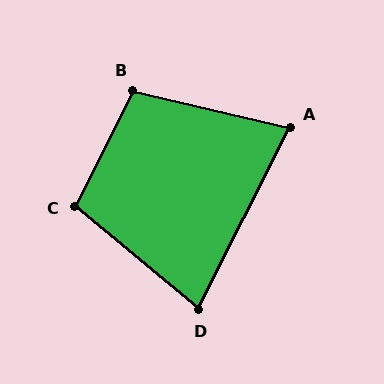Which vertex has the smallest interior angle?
A, at approximately 76 degrees.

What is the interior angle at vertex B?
Approximately 103 degrees (obtuse).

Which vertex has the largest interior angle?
C, at approximately 104 degrees.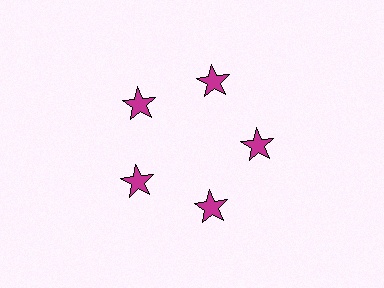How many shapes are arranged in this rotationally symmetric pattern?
There are 5 shapes, arranged in 5 groups of 1.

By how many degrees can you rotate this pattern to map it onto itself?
The pattern maps onto itself every 72 degrees of rotation.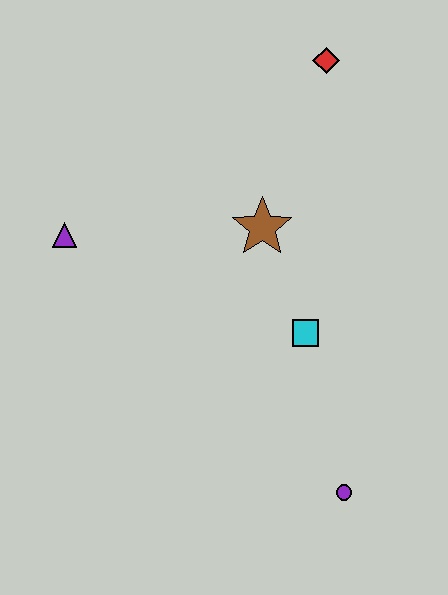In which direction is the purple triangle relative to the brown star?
The purple triangle is to the left of the brown star.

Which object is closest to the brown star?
The cyan square is closest to the brown star.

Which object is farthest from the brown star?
The purple circle is farthest from the brown star.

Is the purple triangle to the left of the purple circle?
Yes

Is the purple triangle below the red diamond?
Yes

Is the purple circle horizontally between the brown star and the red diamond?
No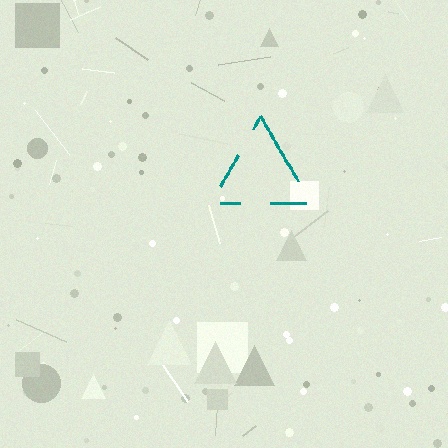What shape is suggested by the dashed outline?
The dashed outline suggests a triangle.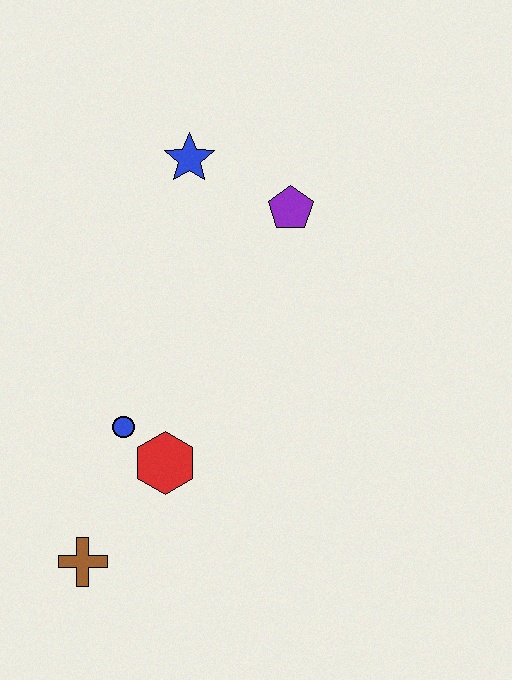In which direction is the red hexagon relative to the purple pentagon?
The red hexagon is below the purple pentagon.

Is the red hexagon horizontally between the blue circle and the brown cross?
No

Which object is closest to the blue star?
The purple pentagon is closest to the blue star.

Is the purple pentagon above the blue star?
No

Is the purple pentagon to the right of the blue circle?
Yes